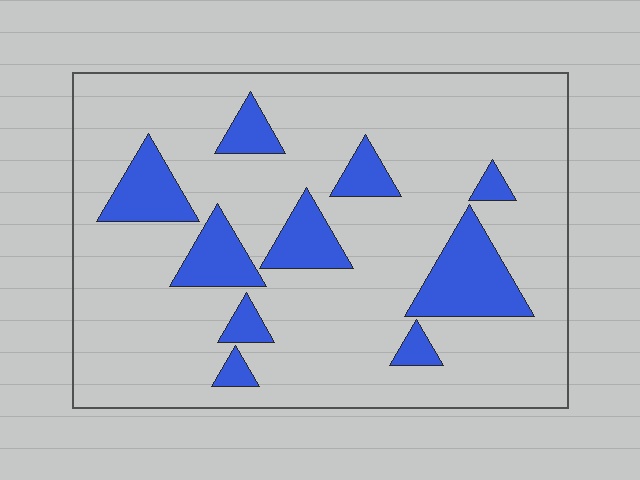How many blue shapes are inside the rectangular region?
10.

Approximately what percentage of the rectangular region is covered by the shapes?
Approximately 20%.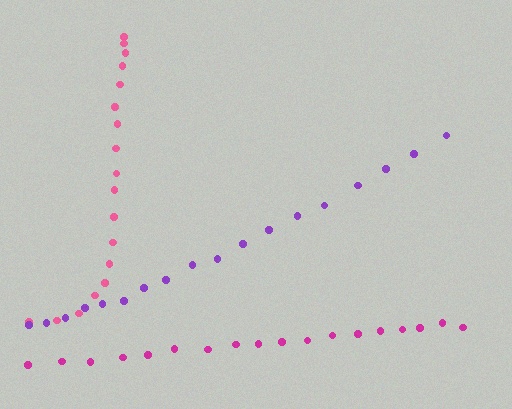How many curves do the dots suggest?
There are 3 distinct paths.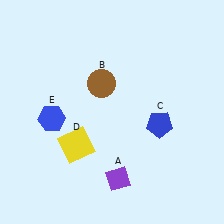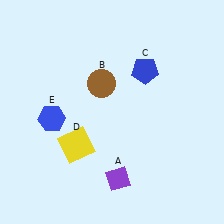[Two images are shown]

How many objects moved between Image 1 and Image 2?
1 object moved between the two images.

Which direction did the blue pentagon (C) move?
The blue pentagon (C) moved up.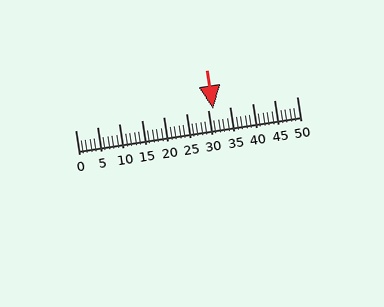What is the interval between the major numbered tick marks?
The major tick marks are spaced 5 units apart.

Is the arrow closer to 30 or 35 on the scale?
The arrow is closer to 30.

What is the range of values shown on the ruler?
The ruler shows values from 0 to 50.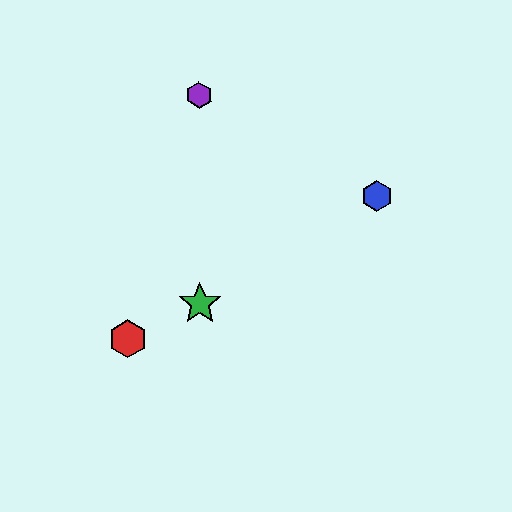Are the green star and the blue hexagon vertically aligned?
No, the green star is at x≈200 and the blue hexagon is at x≈377.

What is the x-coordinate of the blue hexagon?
The blue hexagon is at x≈377.